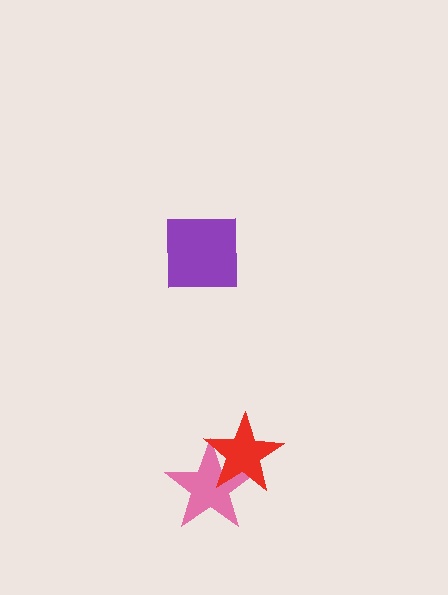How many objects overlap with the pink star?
1 object overlaps with the pink star.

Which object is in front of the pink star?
The red star is in front of the pink star.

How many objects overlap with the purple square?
0 objects overlap with the purple square.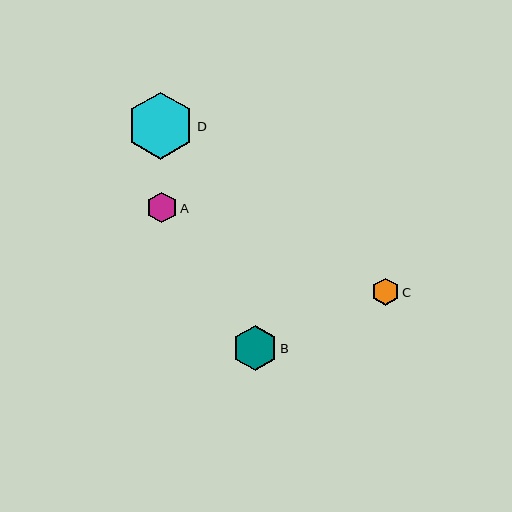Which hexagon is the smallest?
Hexagon C is the smallest with a size of approximately 27 pixels.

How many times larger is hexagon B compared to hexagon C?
Hexagon B is approximately 1.6 times the size of hexagon C.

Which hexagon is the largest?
Hexagon D is the largest with a size of approximately 67 pixels.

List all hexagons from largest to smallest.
From largest to smallest: D, B, A, C.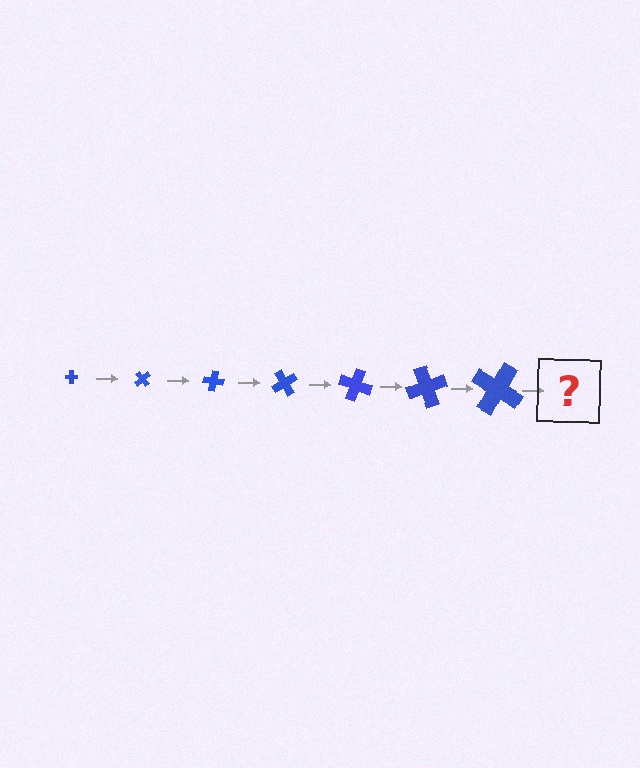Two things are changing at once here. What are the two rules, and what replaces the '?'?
The two rules are that the cross grows larger each step and it rotates 50 degrees each step. The '?' should be a cross, larger than the previous one and rotated 350 degrees from the start.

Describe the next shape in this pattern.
It should be a cross, larger than the previous one and rotated 350 degrees from the start.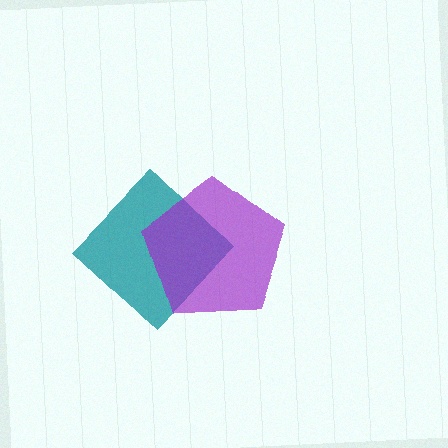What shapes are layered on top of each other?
The layered shapes are: a teal diamond, a purple pentagon.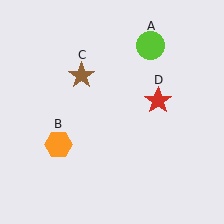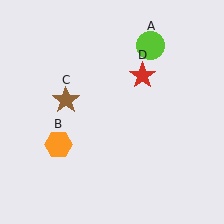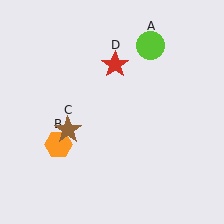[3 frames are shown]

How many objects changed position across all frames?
2 objects changed position: brown star (object C), red star (object D).